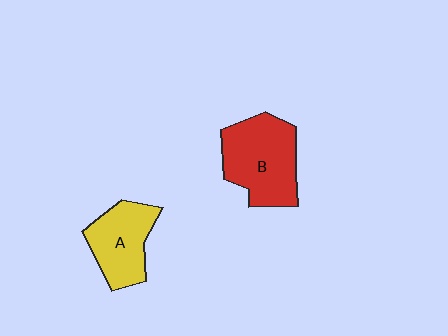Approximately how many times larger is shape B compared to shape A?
Approximately 1.3 times.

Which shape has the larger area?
Shape B (red).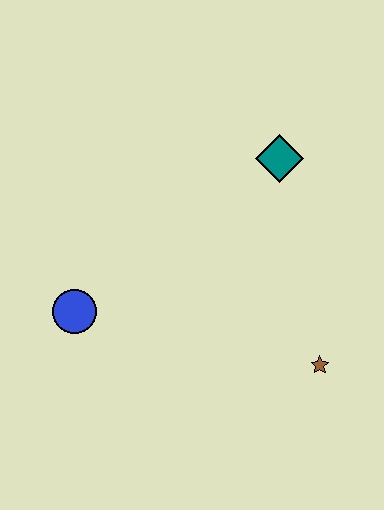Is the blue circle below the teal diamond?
Yes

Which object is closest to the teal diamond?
The brown star is closest to the teal diamond.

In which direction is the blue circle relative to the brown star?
The blue circle is to the left of the brown star.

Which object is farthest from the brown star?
The blue circle is farthest from the brown star.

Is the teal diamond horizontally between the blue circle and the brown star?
Yes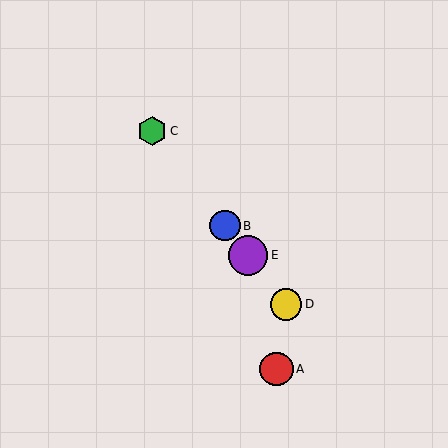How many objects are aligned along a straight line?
4 objects (B, C, D, E) are aligned along a straight line.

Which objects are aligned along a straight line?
Objects B, C, D, E are aligned along a straight line.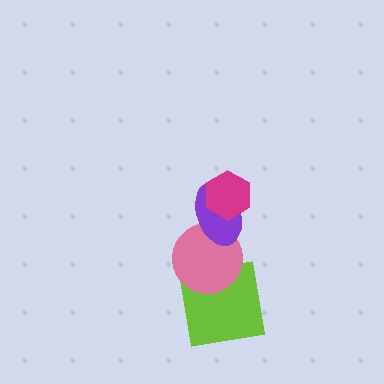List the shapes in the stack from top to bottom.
From top to bottom: the magenta hexagon, the purple ellipse, the pink circle, the lime square.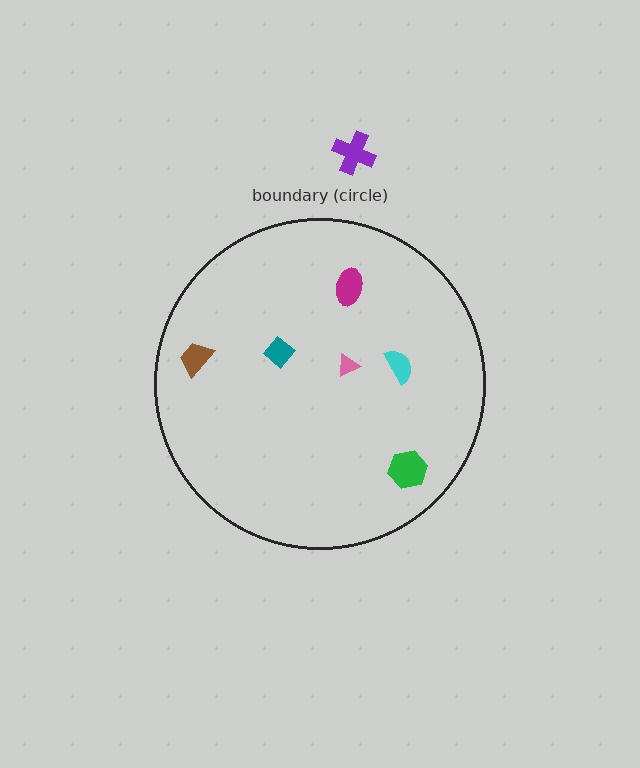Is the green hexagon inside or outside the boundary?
Inside.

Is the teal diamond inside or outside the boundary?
Inside.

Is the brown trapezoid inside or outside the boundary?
Inside.